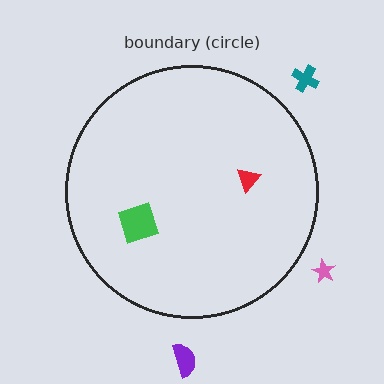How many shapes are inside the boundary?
2 inside, 3 outside.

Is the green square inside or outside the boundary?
Inside.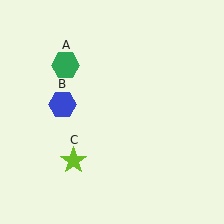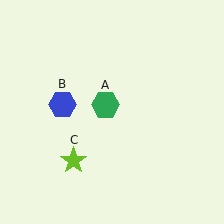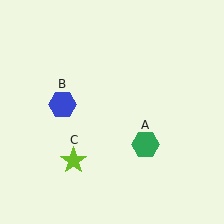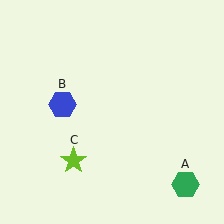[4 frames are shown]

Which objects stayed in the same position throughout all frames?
Blue hexagon (object B) and lime star (object C) remained stationary.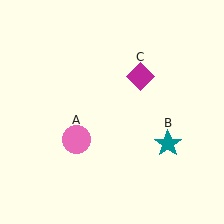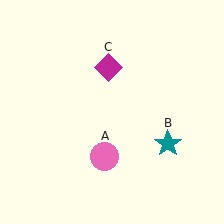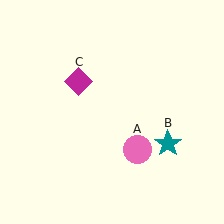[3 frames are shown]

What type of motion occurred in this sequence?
The pink circle (object A), magenta diamond (object C) rotated counterclockwise around the center of the scene.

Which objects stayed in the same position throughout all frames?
Teal star (object B) remained stationary.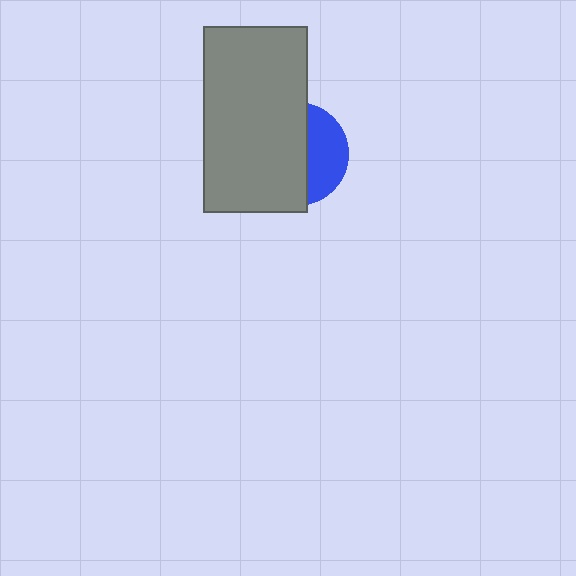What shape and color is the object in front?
The object in front is a gray rectangle.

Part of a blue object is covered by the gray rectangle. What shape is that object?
It is a circle.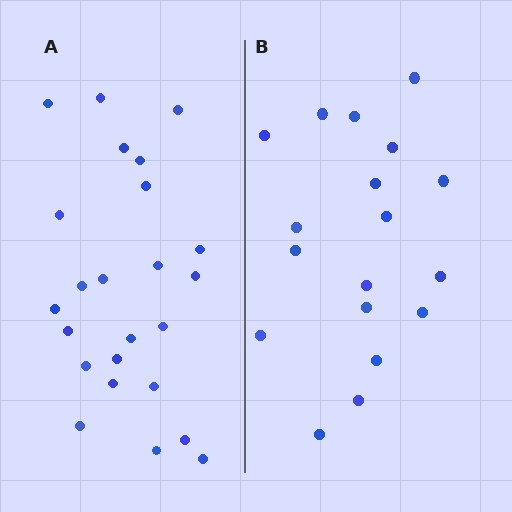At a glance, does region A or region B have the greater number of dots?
Region A (the left region) has more dots.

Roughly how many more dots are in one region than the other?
Region A has about 6 more dots than region B.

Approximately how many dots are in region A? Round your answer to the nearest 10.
About 20 dots. (The exact count is 24, which rounds to 20.)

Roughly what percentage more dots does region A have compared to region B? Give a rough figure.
About 35% more.